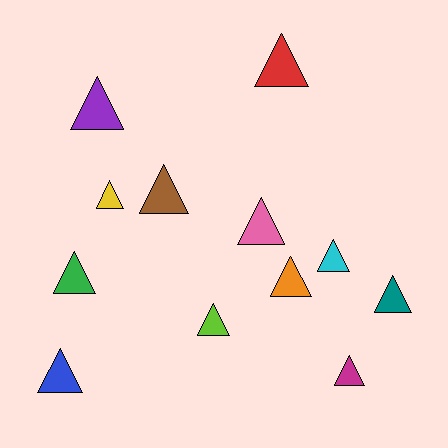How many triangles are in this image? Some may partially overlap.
There are 12 triangles.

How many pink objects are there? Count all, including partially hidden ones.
There is 1 pink object.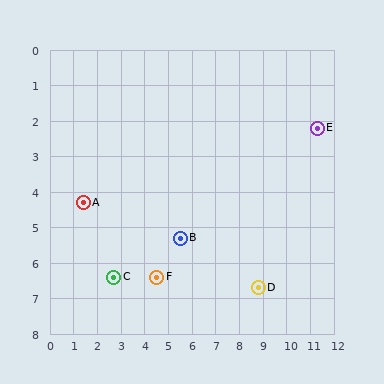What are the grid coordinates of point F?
Point F is at approximately (4.5, 6.4).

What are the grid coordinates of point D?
Point D is at approximately (8.8, 6.7).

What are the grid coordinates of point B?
Point B is at approximately (5.5, 5.3).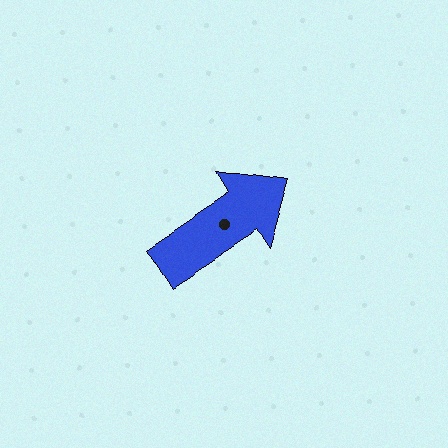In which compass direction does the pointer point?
Northeast.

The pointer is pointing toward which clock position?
Roughly 2 o'clock.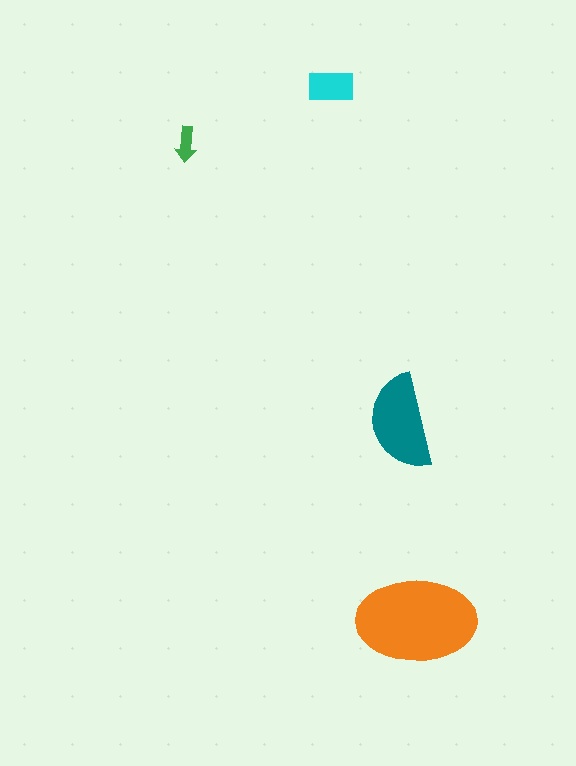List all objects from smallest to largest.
The green arrow, the cyan rectangle, the teal semicircle, the orange ellipse.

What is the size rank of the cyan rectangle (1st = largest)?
3rd.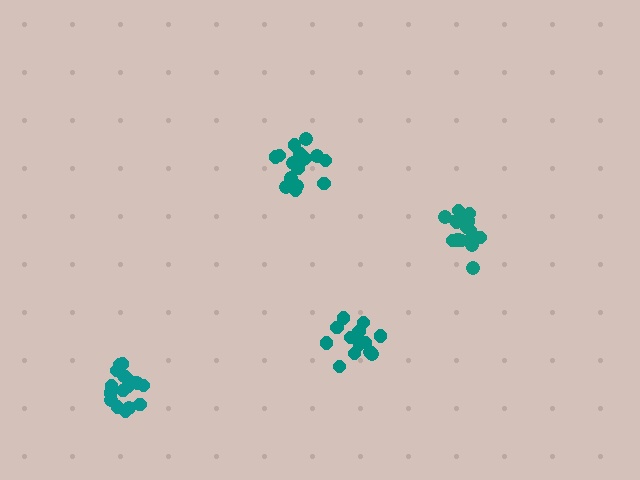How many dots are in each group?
Group 1: 17 dots, Group 2: 17 dots, Group 3: 18 dots, Group 4: 13 dots (65 total).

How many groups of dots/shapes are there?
There are 4 groups.